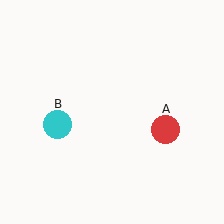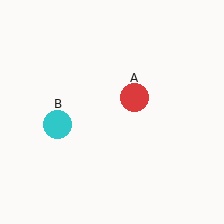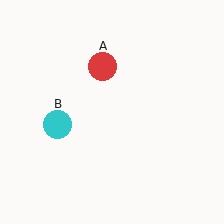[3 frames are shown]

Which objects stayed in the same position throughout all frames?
Cyan circle (object B) remained stationary.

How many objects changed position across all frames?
1 object changed position: red circle (object A).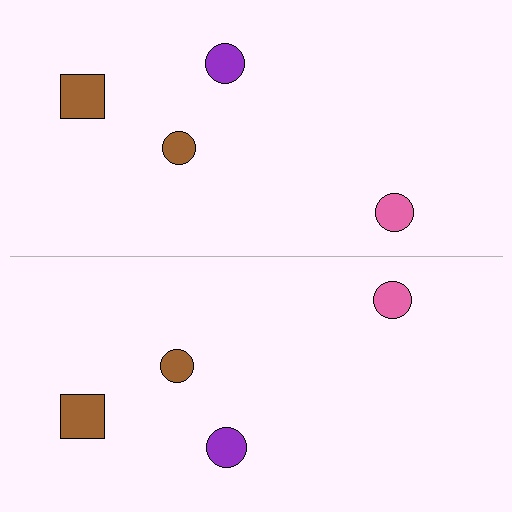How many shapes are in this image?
There are 8 shapes in this image.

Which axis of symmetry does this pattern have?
The pattern has a horizontal axis of symmetry running through the center of the image.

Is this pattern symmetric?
Yes, this pattern has bilateral (reflection) symmetry.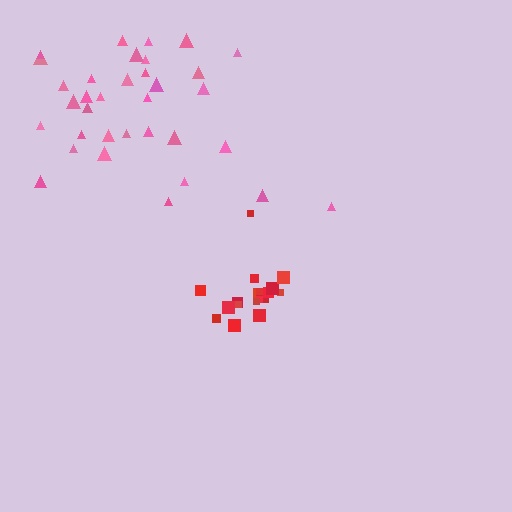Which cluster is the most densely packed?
Red.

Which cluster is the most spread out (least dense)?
Pink.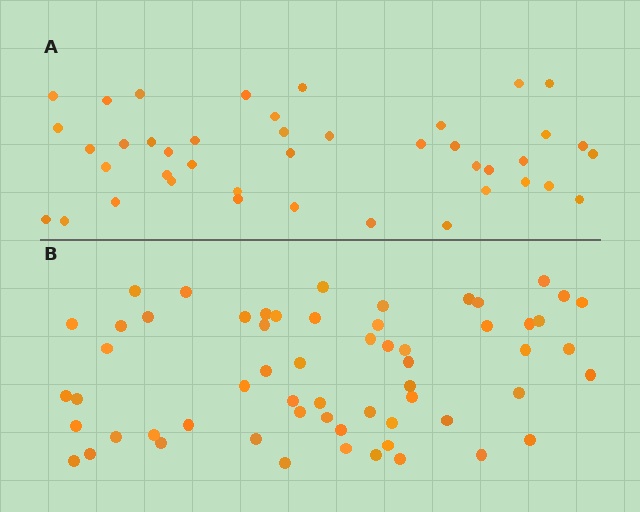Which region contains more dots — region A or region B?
Region B (the bottom region) has more dots.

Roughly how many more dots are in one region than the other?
Region B has approximately 20 more dots than region A.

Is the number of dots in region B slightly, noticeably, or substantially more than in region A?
Region B has noticeably more, but not dramatically so. The ratio is roughly 1.4 to 1.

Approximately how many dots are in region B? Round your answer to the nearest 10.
About 60 dots.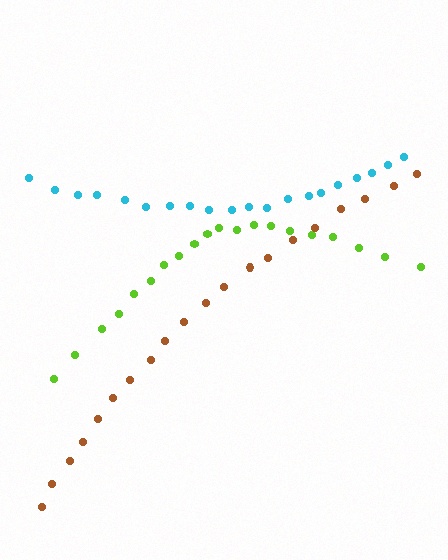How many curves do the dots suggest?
There are 3 distinct paths.